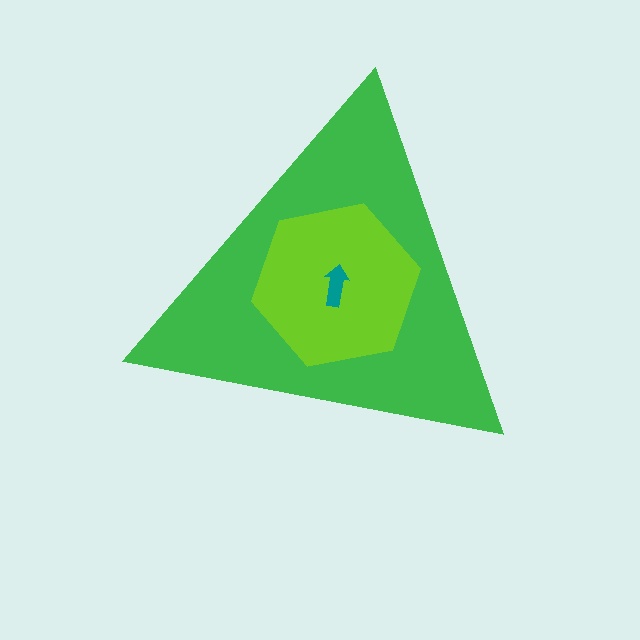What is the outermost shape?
The green triangle.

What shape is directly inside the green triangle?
The lime hexagon.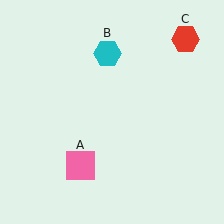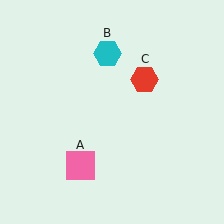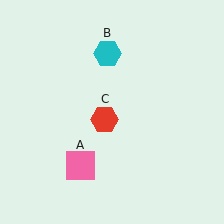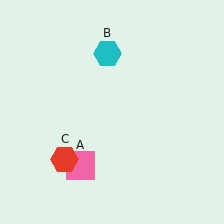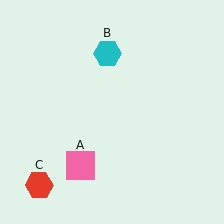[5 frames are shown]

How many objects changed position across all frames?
1 object changed position: red hexagon (object C).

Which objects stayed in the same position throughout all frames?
Pink square (object A) and cyan hexagon (object B) remained stationary.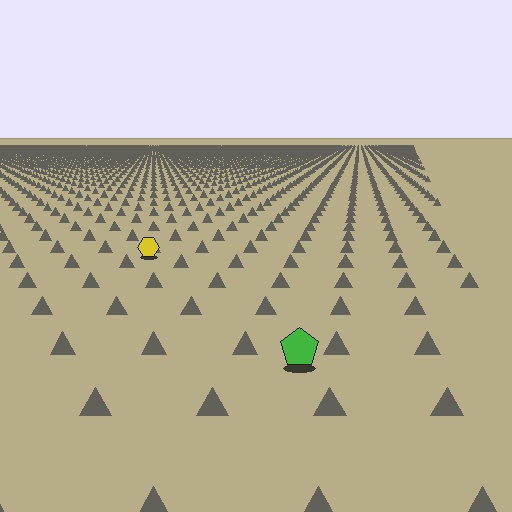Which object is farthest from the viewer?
The yellow hexagon is farthest from the viewer. It appears smaller and the ground texture around it is denser.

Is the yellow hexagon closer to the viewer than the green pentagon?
No. The green pentagon is closer — you can tell from the texture gradient: the ground texture is coarser near it.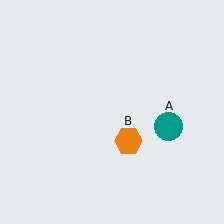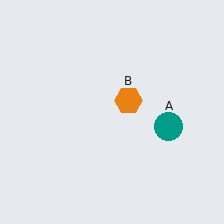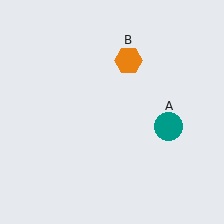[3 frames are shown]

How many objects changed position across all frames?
1 object changed position: orange hexagon (object B).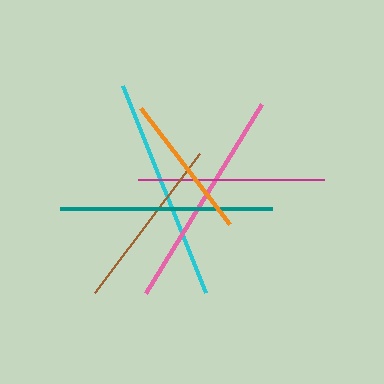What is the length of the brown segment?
The brown segment is approximately 174 pixels long.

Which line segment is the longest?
The cyan line is the longest at approximately 223 pixels.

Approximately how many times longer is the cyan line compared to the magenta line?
The cyan line is approximately 1.2 times the length of the magenta line.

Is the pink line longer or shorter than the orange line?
The pink line is longer than the orange line.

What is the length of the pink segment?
The pink segment is approximately 221 pixels long.